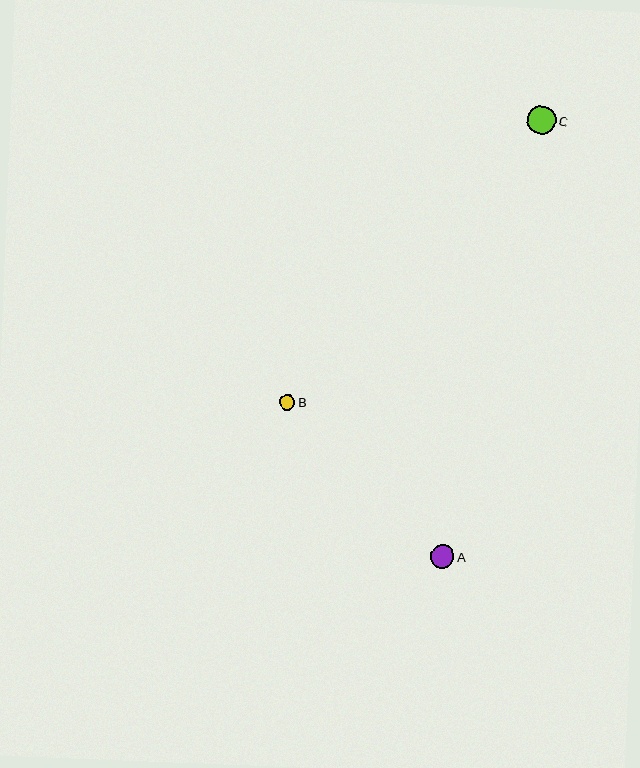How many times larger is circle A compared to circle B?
Circle A is approximately 1.5 times the size of circle B.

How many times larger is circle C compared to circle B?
Circle C is approximately 1.8 times the size of circle B.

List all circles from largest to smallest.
From largest to smallest: C, A, B.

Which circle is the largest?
Circle C is the largest with a size of approximately 28 pixels.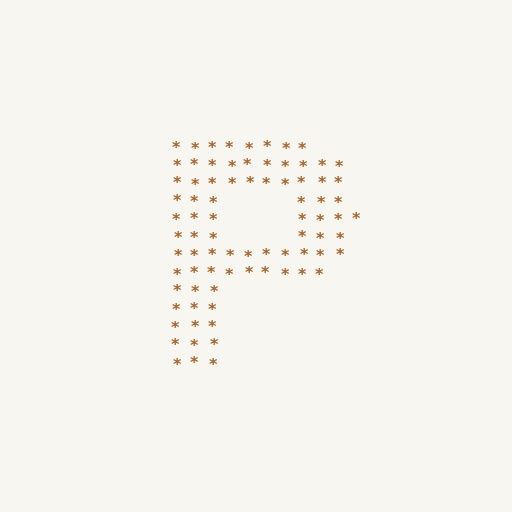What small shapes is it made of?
It is made of small asterisks.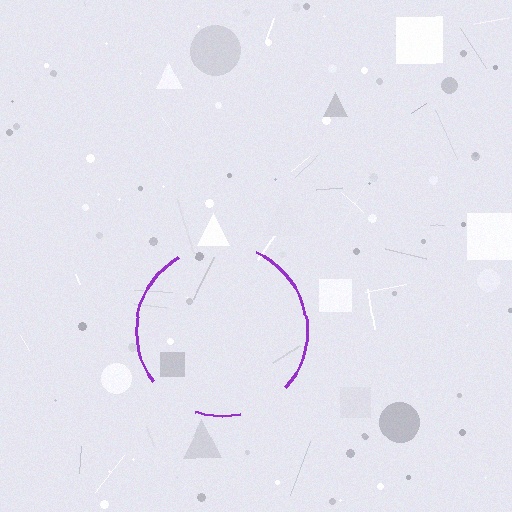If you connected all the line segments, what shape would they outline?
They would outline a circle.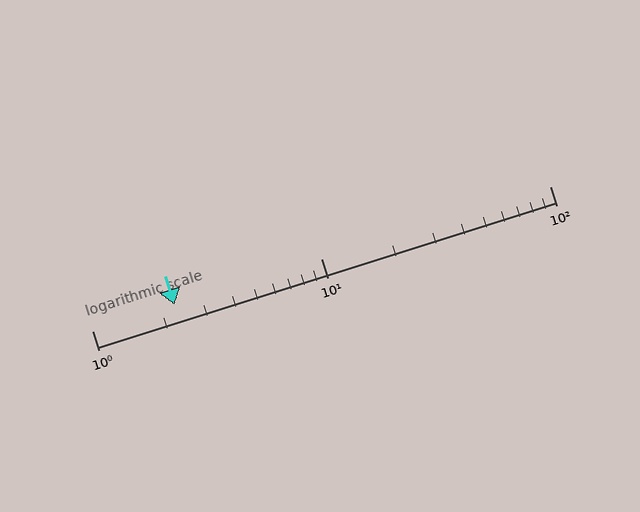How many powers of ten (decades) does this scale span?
The scale spans 2 decades, from 1 to 100.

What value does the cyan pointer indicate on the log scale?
The pointer indicates approximately 2.3.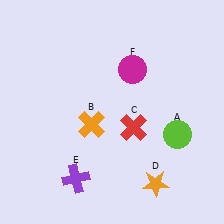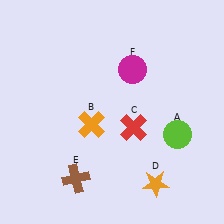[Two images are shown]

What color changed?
The cross (E) changed from purple in Image 1 to brown in Image 2.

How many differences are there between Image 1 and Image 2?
There is 1 difference between the two images.